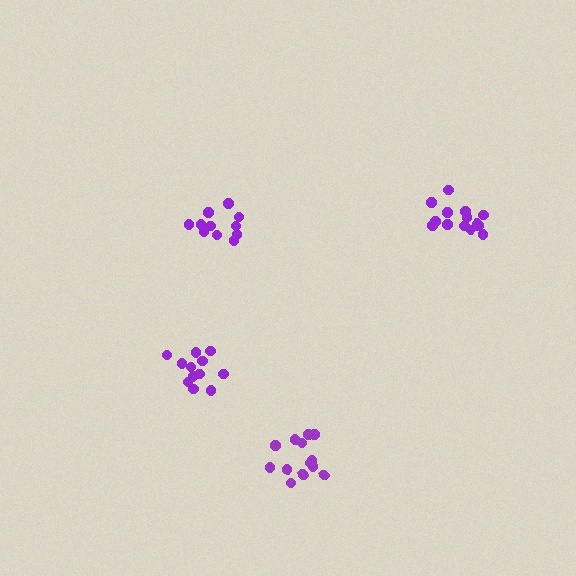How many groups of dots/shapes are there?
There are 4 groups.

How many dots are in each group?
Group 1: 14 dots, Group 2: 11 dots, Group 3: 12 dots, Group 4: 14 dots (51 total).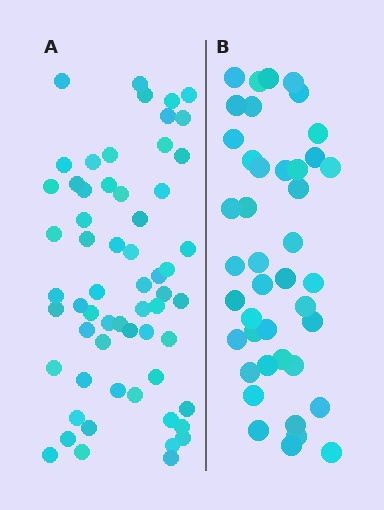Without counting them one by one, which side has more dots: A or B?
Region A (the left region) has more dots.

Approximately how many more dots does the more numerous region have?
Region A has approximately 20 more dots than region B.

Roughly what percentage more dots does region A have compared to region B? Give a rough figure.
About 45% more.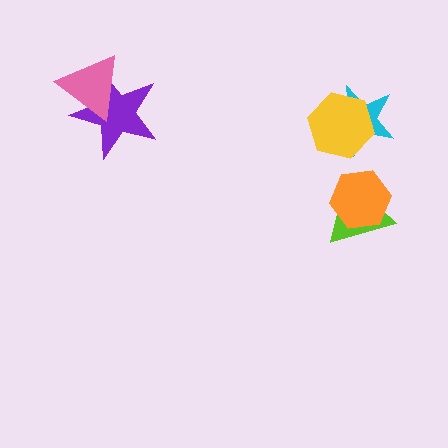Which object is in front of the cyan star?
The yellow hexagon is in front of the cyan star.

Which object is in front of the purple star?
The pink triangle is in front of the purple star.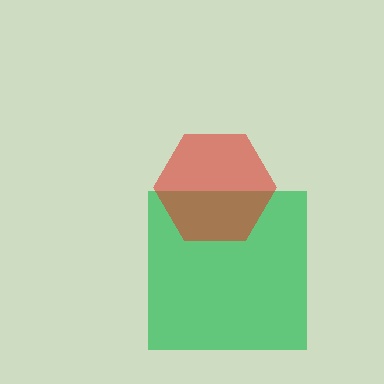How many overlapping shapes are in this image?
There are 2 overlapping shapes in the image.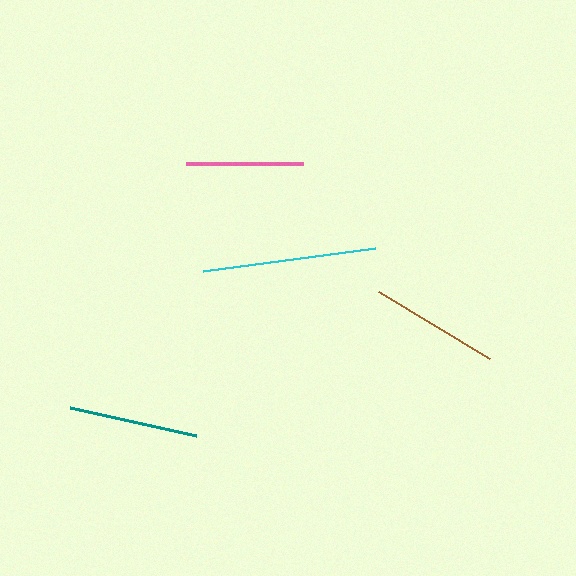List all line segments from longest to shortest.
From longest to shortest: cyan, brown, teal, pink.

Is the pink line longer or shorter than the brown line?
The brown line is longer than the pink line.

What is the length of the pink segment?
The pink segment is approximately 117 pixels long.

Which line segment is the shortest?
The pink line is the shortest at approximately 117 pixels.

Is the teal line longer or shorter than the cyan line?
The cyan line is longer than the teal line.